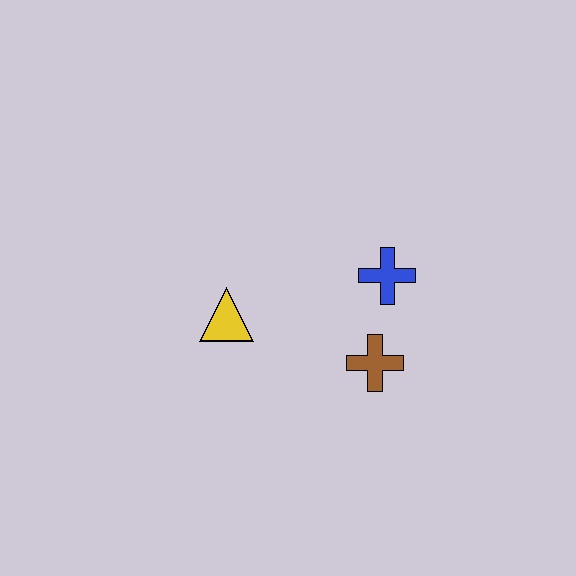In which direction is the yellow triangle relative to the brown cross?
The yellow triangle is to the left of the brown cross.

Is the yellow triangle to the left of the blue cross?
Yes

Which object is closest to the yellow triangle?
The brown cross is closest to the yellow triangle.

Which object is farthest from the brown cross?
The yellow triangle is farthest from the brown cross.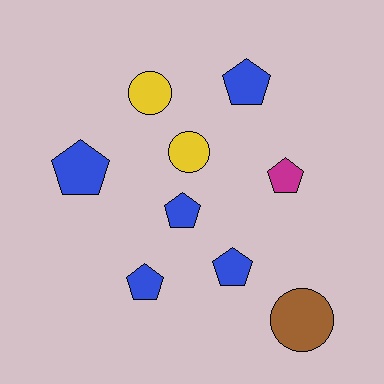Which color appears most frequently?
Blue, with 5 objects.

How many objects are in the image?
There are 9 objects.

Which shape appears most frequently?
Pentagon, with 6 objects.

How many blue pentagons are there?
There are 5 blue pentagons.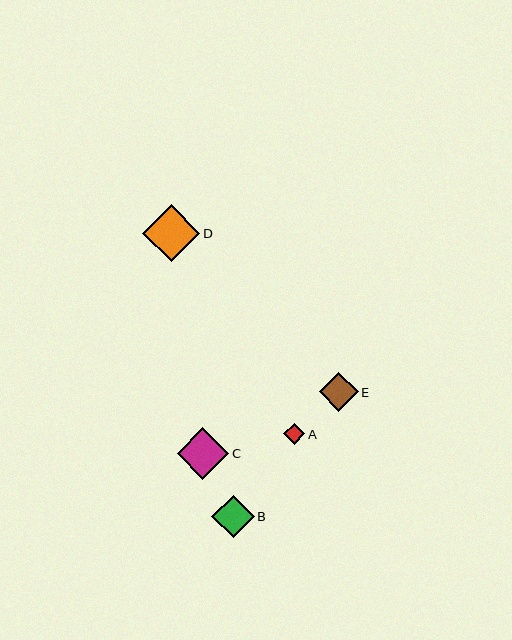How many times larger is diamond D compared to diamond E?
Diamond D is approximately 1.5 times the size of diamond E.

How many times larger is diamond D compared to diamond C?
Diamond D is approximately 1.1 times the size of diamond C.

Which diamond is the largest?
Diamond D is the largest with a size of approximately 58 pixels.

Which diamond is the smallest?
Diamond A is the smallest with a size of approximately 21 pixels.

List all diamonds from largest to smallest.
From largest to smallest: D, C, B, E, A.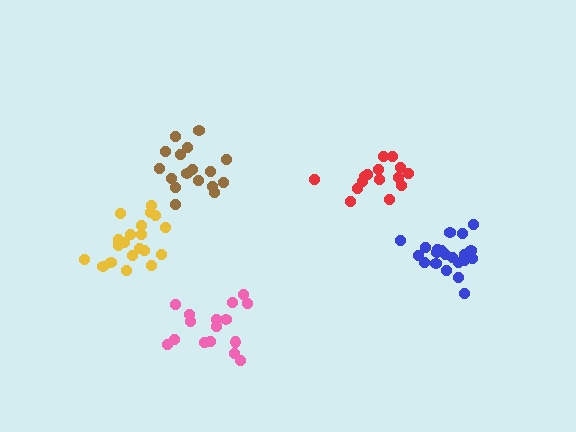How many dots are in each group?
Group 1: 15 dots, Group 2: 21 dots, Group 3: 17 dots, Group 4: 21 dots, Group 5: 16 dots (90 total).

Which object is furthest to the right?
The blue cluster is rightmost.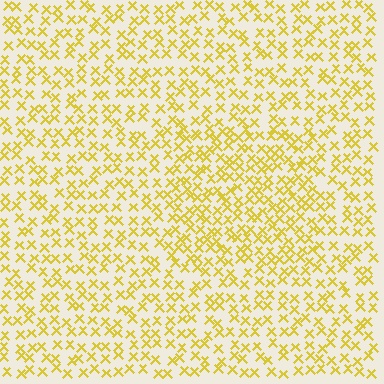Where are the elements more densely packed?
The elements are more densely packed inside the rectangle boundary.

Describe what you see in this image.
The image contains small yellow elements arranged at two different densities. A rectangle-shaped region is visible where the elements are more densely packed than the surrounding area.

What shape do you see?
I see a rectangle.